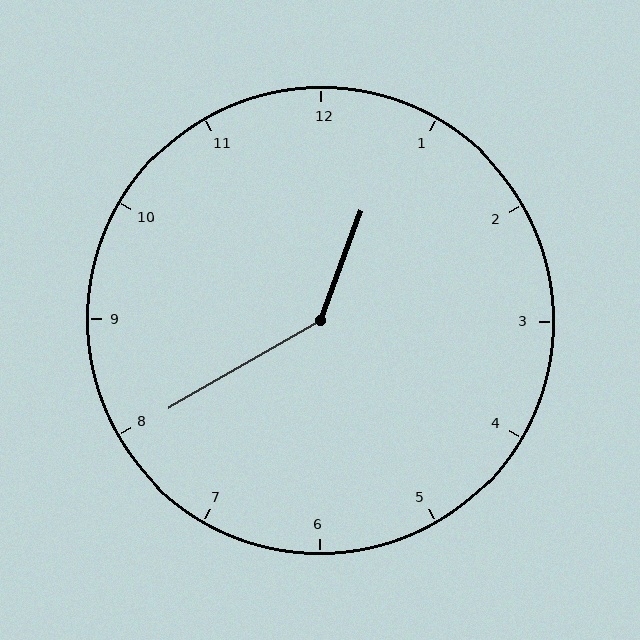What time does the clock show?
12:40.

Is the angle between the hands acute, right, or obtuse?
It is obtuse.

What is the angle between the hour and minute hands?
Approximately 140 degrees.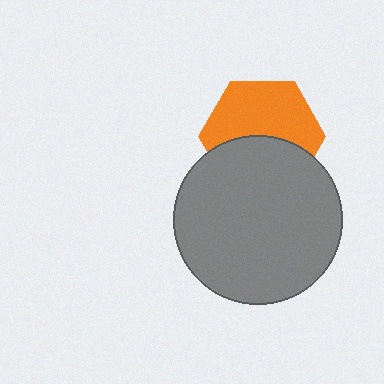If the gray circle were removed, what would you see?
You would see the complete orange hexagon.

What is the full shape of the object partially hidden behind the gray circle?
The partially hidden object is an orange hexagon.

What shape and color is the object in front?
The object in front is a gray circle.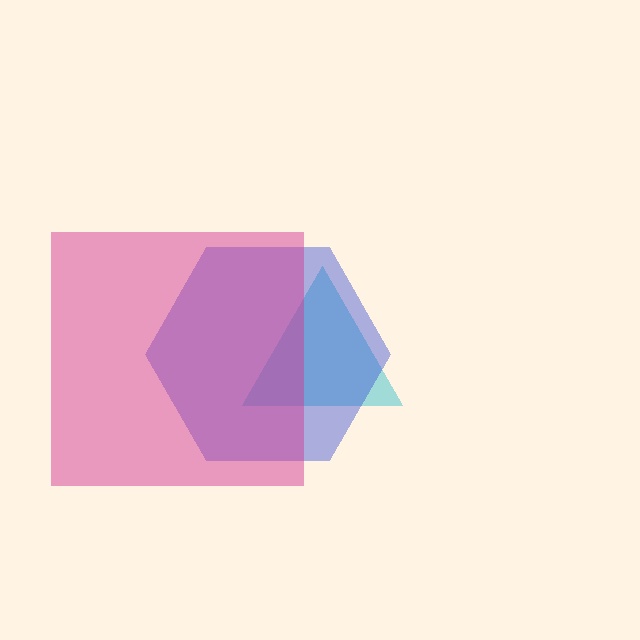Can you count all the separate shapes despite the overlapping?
Yes, there are 3 separate shapes.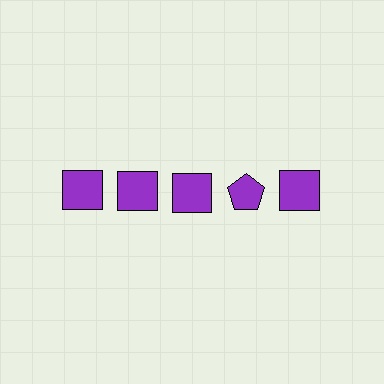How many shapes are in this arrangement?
There are 5 shapes arranged in a grid pattern.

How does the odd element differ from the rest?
It has a different shape: pentagon instead of square.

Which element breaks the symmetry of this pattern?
The purple pentagon in the top row, second from right column breaks the symmetry. All other shapes are purple squares.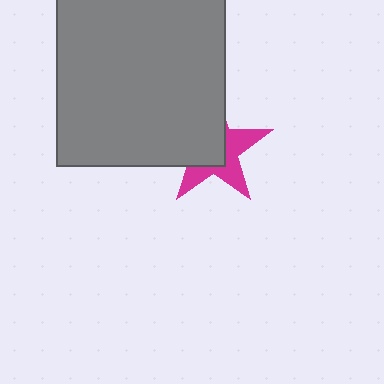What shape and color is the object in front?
The object in front is a gray square.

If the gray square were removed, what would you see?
You would see the complete magenta star.